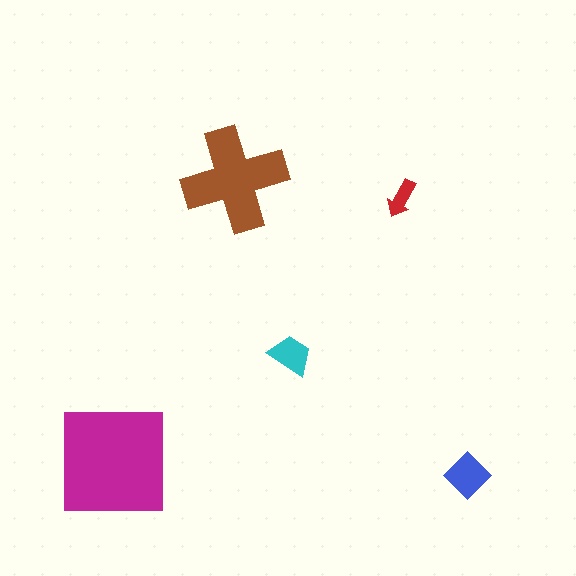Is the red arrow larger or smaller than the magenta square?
Smaller.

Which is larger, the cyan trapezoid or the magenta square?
The magenta square.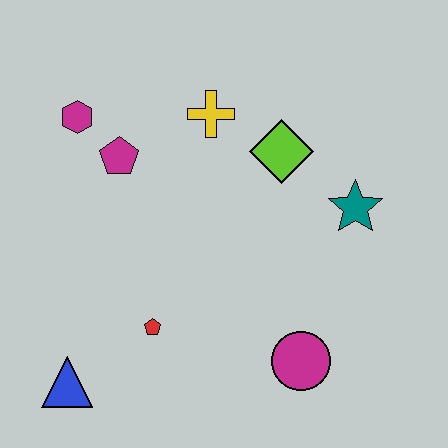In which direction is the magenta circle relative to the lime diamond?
The magenta circle is below the lime diamond.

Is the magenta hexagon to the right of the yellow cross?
No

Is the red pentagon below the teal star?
Yes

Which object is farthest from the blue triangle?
The teal star is farthest from the blue triangle.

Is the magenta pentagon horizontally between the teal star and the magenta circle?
No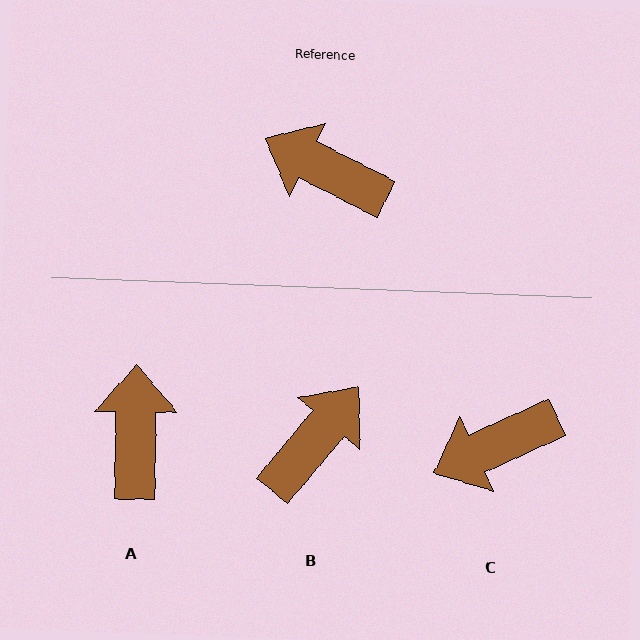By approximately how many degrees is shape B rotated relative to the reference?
Approximately 103 degrees clockwise.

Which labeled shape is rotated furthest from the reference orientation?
B, about 103 degrees away.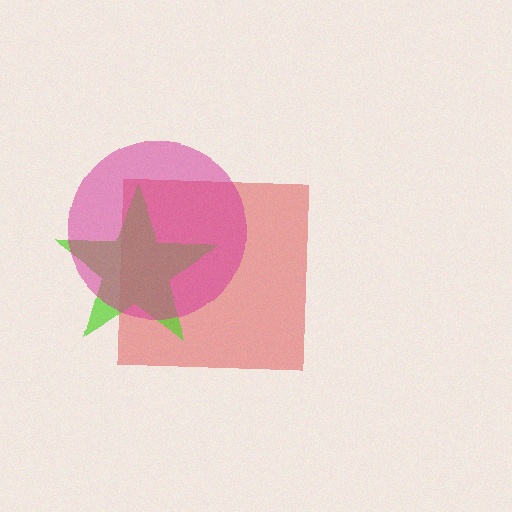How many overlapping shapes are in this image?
There are 3 overlapping shapes in the image.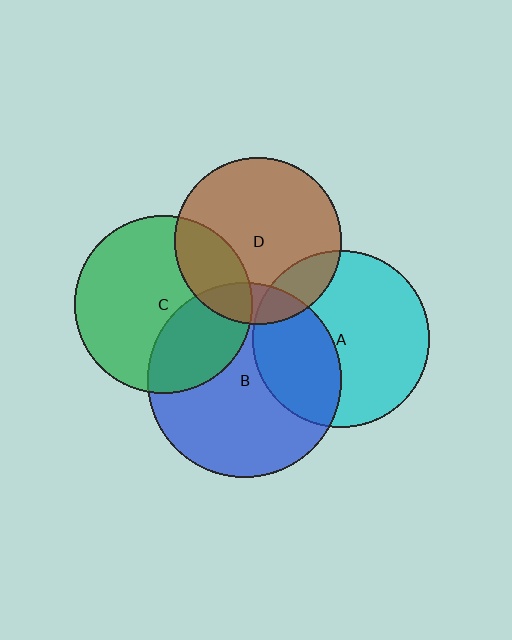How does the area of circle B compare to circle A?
Approximately 1.2 times.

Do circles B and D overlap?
Yes.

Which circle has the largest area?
Circle B (blue).